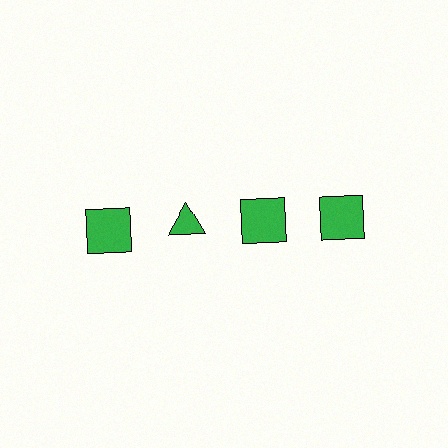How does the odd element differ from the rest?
It has a different shape: triangle instead of square.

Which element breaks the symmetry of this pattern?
The green triangle in the top row, second from left column breaks the symmetry. All other shapes are green squares.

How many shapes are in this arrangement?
There are 4 shapes arranged in a grid pattern.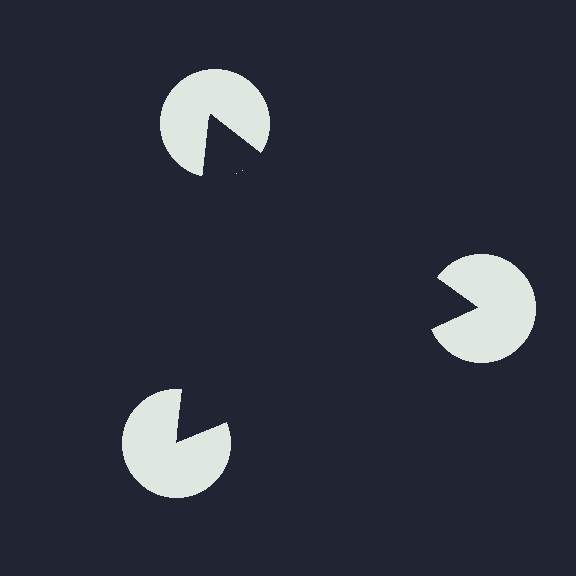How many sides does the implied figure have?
3 sides.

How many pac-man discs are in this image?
There are 3 — one at each vertex of the illusory triangle.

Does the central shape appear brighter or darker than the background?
It typically appears slightly darker than the background, even though no actual brightness change is drawn.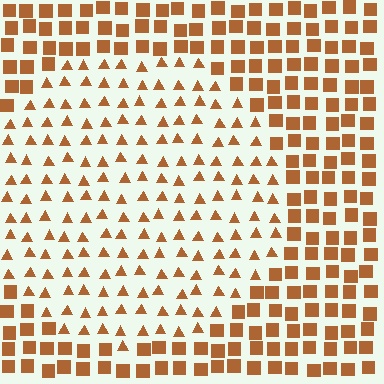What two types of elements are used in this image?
The image uses triangles inside the circle region and squares outside it.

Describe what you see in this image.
The image is filled with small brown elements arranged in a uniform grid. A circle-shaped region contains triangles, while the surrounding area contains squares. The boundary is defined purely by the change in element shape.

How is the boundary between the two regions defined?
The boundary is defined by a change in element shape: triangles inside vs. squares outside. All elements share the same color and spacing.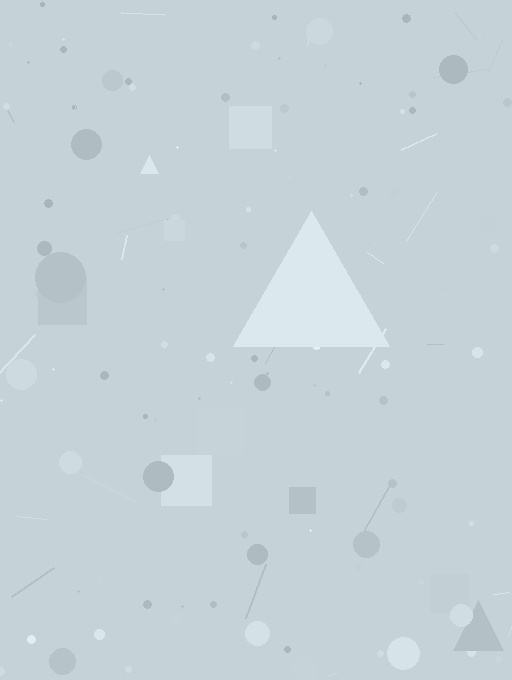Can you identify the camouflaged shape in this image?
The camouflaged shape is a triangle.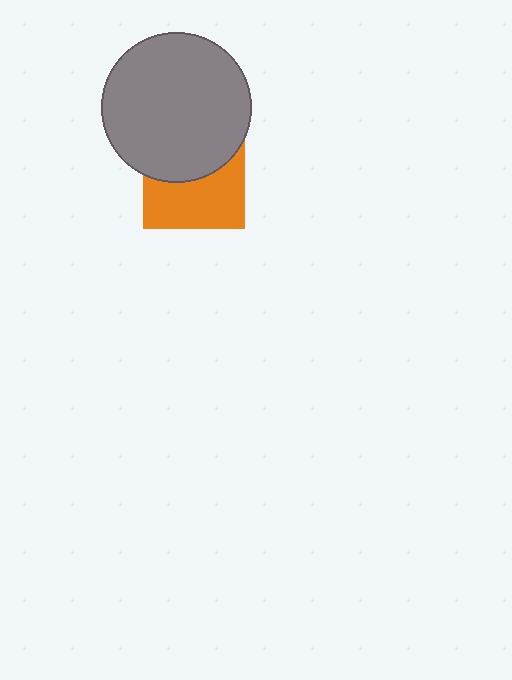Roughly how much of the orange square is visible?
About half of it is visible (roughly 55%).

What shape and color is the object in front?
The object in front is a gray circle.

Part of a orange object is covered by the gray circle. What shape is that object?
It is a square.